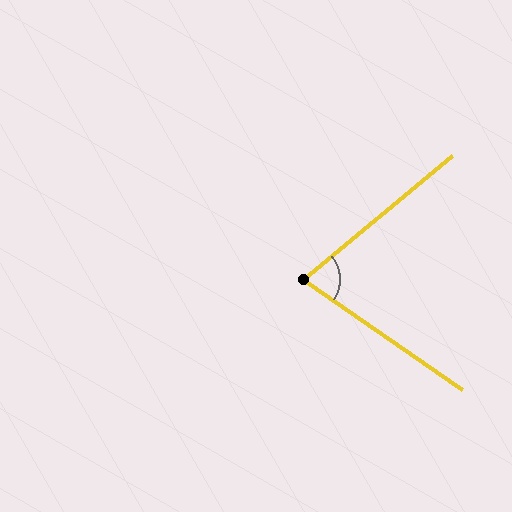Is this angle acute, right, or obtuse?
It is acute.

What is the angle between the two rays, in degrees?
Approximately 74 degrees.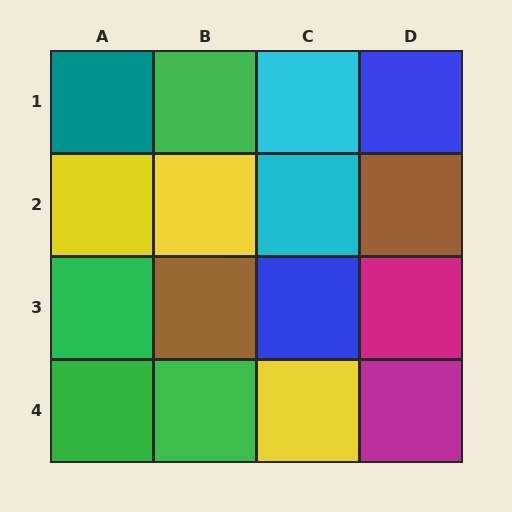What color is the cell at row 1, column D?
Blue.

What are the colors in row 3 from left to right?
Green, brown, blue, magenta.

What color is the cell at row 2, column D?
Brown.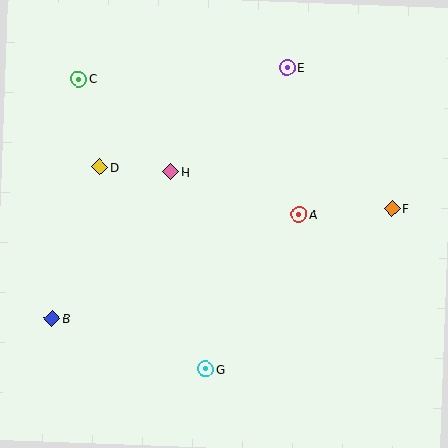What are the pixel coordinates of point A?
Point A is at (299, 215).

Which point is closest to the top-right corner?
Point E is closest to the top-right corner.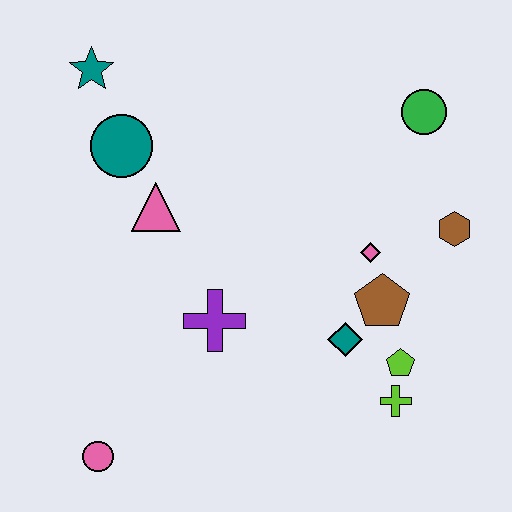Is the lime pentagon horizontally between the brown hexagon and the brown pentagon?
Yes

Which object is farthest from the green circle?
The pink circle is farthest from the green circle.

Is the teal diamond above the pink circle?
Yes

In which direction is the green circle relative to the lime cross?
The green circle is above the lime cross.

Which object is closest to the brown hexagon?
The pink diamond is closest to the brown hexagon.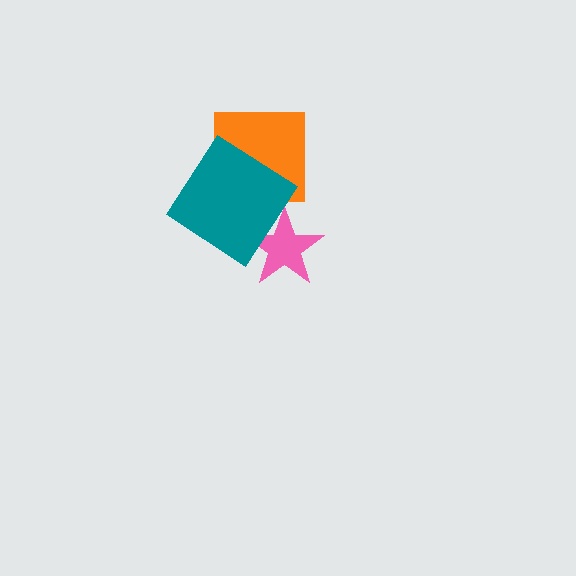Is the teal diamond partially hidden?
No, no other shape covers it.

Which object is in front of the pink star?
The teal diamond is in front of the pink star.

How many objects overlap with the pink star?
1 object overlaps with the pink star.